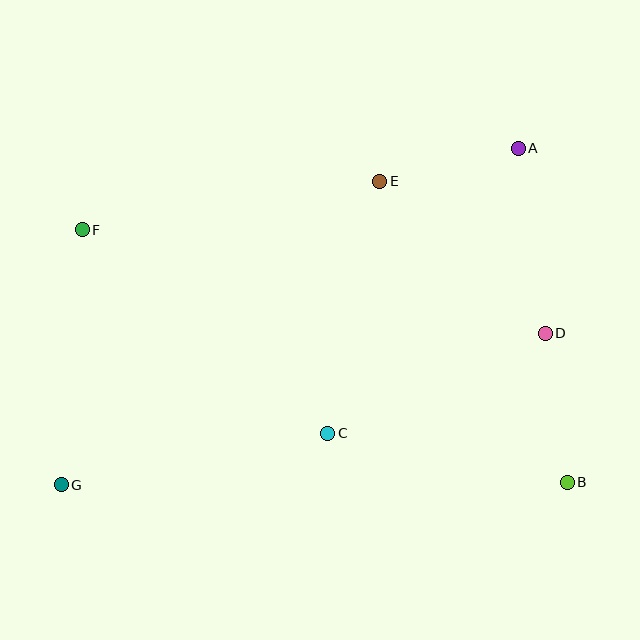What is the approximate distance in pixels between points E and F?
The distance between E and F is approximately 301 pixels.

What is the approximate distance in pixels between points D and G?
The distance between D and G is approximately 507 pixels.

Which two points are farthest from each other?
Points A and G are farthest from each other.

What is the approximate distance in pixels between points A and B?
The distance between A and B is approximately 337 pixels.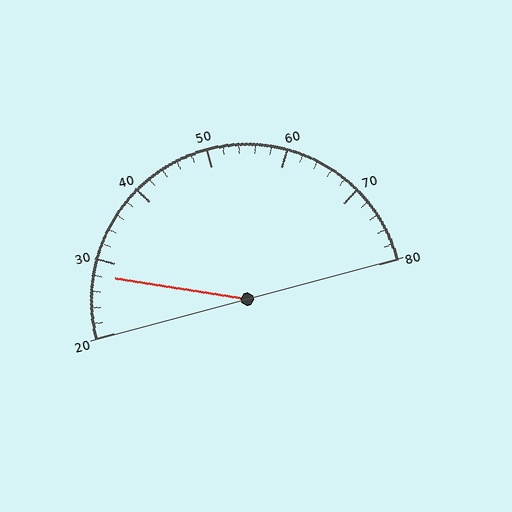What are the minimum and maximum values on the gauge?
The gauge ranges from 20 to 80.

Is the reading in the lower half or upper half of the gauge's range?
The reading is in the lower half of the range (20 to 80).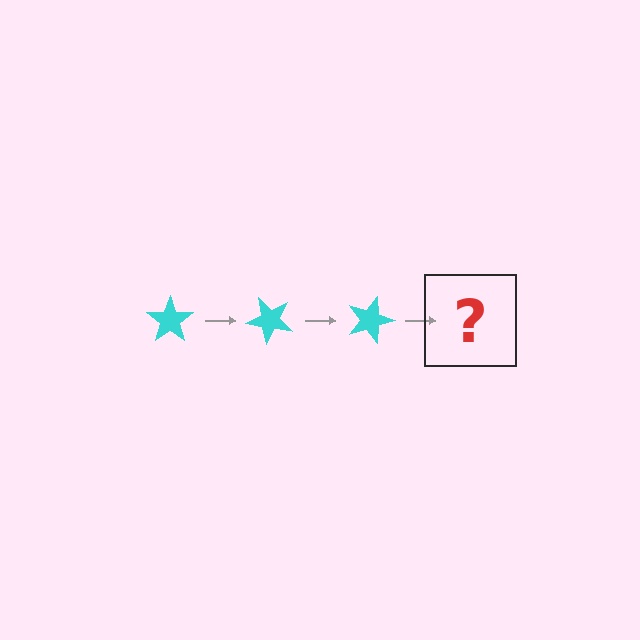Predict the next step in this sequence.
The next step is a cyan star rotated 135 degrees.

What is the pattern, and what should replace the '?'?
The pattern is that the star rotates 45 degrees each step. The '?' should be a cyan star rotated 135 degrees.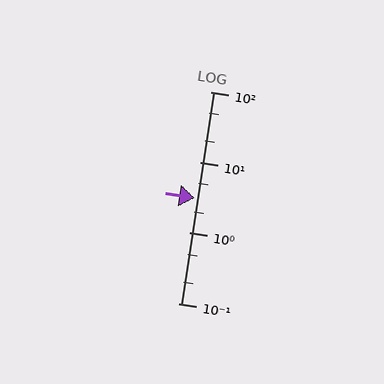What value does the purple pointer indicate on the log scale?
The pointer indicates approximately 3.1.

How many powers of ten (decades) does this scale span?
The scale spans 3 decades, from 0.1 to 100.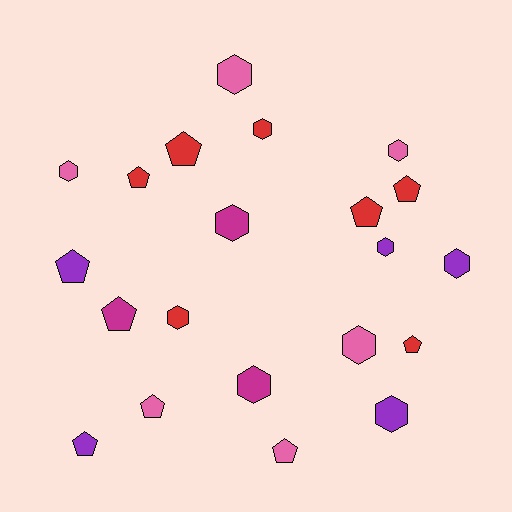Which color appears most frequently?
Red, with 7 objects.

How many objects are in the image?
There are 21 objects.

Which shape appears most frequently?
Hexagon, with 11 objects.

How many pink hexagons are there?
There are 4 pink hexagons.